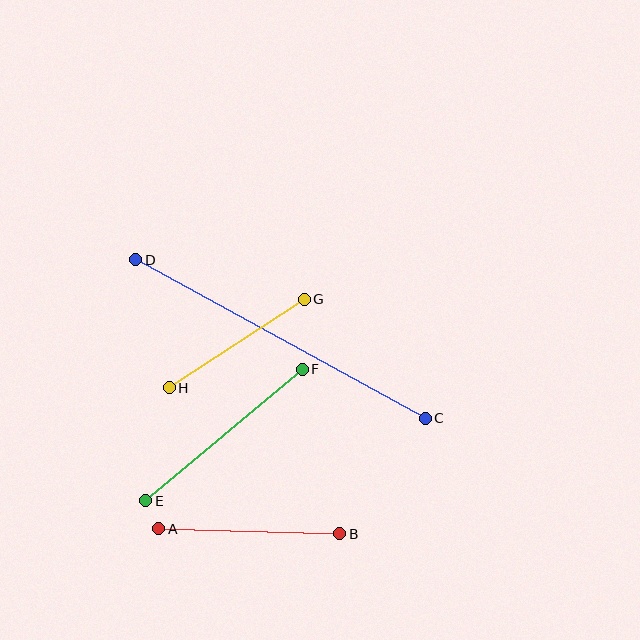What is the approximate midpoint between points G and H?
The midpoint is at approximately (237, 343) pixels.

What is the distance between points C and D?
The distance is approximately 330 pixels.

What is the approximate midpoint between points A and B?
The midpoint is at approximately (249, 531) pixels.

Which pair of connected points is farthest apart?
Points C and D are farthest apart.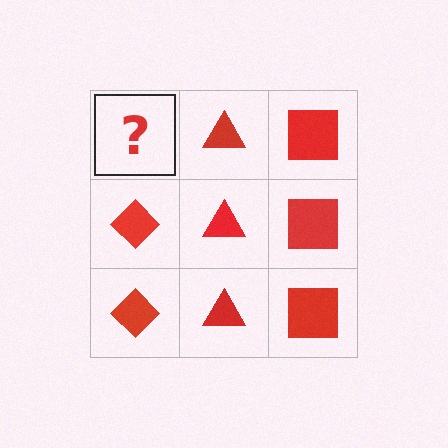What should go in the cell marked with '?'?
The missing cell should contain a red diamond.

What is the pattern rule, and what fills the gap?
The rule is that each column has a consistent shape. The gap should be filled with a red diamond.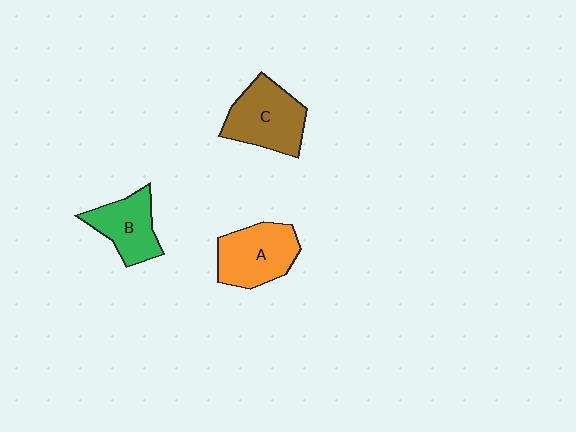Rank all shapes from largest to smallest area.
From largest to smallest: C (brown), A (orange), B (green).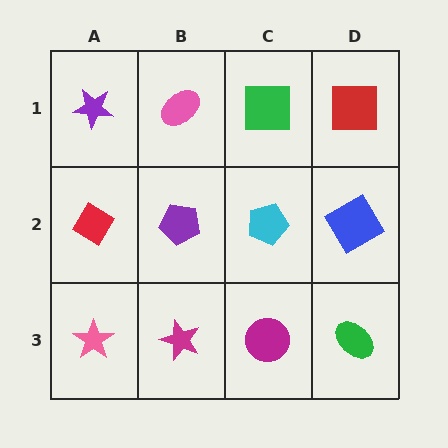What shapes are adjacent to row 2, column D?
A red square (row 1, column D), a green ellipse (row 3, column D), a cyan pentagon (row 2, column C).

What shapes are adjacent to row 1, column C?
A cyan pentagon (row 2, column C), a pink ellipse (row 1, column B), a red square (row 1, column D).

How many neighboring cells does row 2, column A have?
3.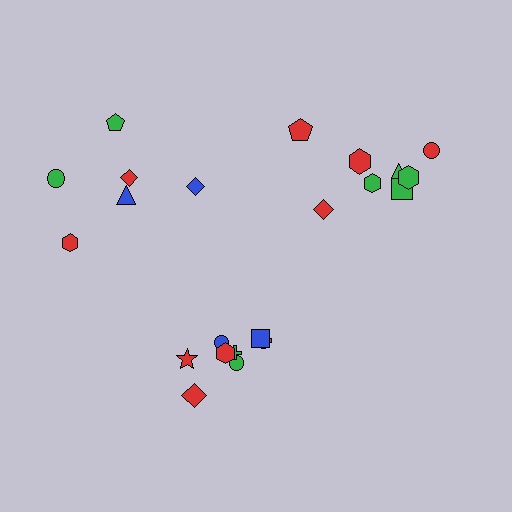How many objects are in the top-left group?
There are 6 objects.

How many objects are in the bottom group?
There are 8 objects.